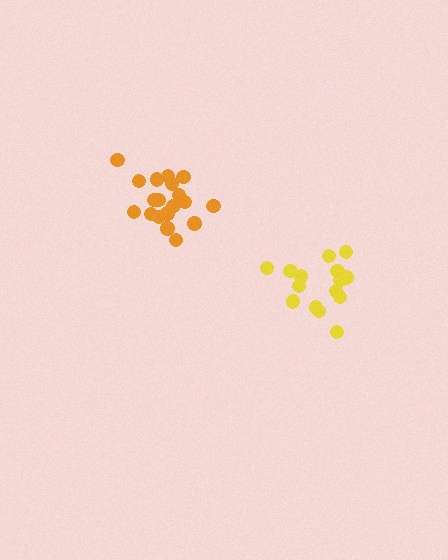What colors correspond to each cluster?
The clusters are colored: yellow, orange.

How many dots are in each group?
Group 1: 15 dots, Group 2: 19 dots (34 total).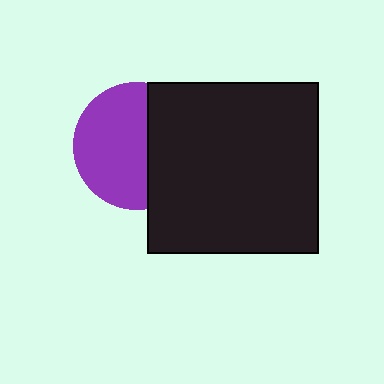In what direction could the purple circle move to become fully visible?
The purple circle could move left. That would shift it out from behind the black square entirely.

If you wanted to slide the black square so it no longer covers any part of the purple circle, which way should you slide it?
Slide it right — that is the most direct way to separate the two shapes.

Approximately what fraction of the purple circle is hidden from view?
Roughly 40% of the purple circle is hidden behind the black square.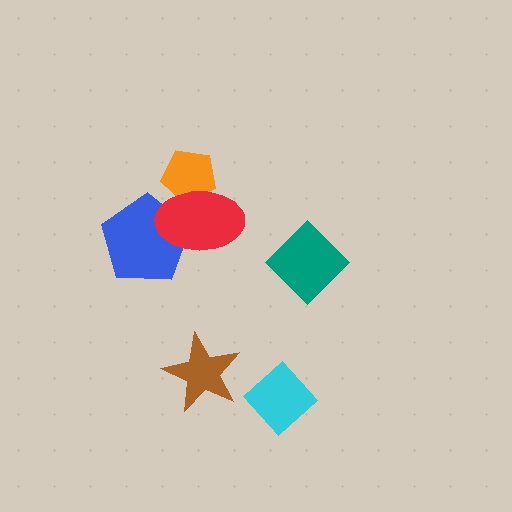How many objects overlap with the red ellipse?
2 objects overlap with the red ellipse.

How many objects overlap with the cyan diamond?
0 objects overlap with the cyan diamond.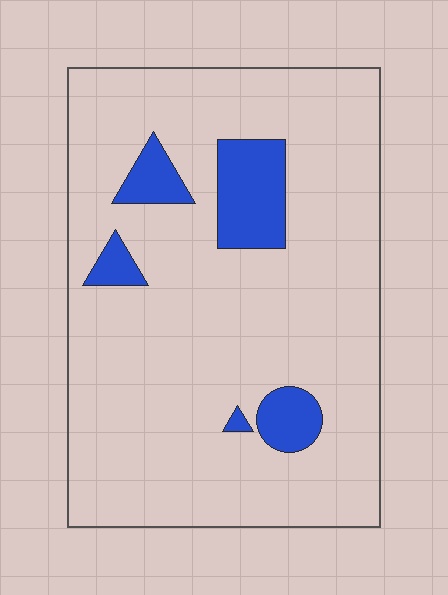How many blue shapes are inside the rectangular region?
5.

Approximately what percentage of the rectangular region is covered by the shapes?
Approximately 10%.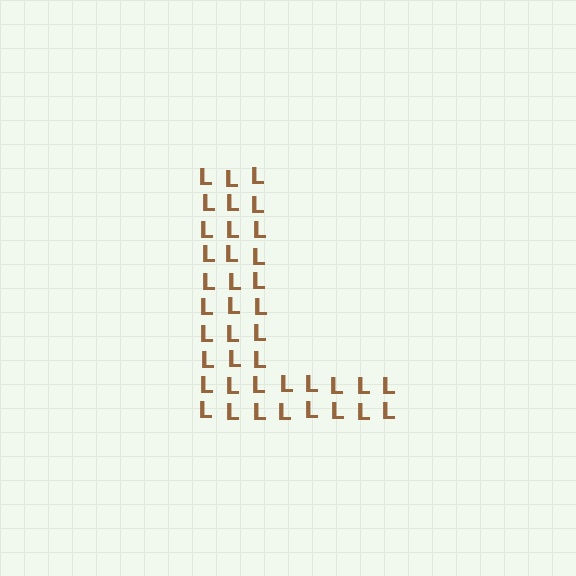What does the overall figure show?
The overall figure shows the letter L.